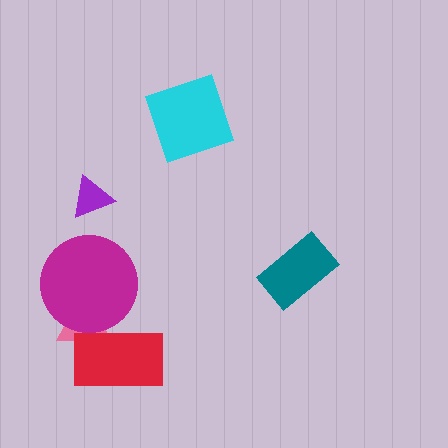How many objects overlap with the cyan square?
0 objects overlap with the cyan square.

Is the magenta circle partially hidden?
Yes, it is partially covered by another shape.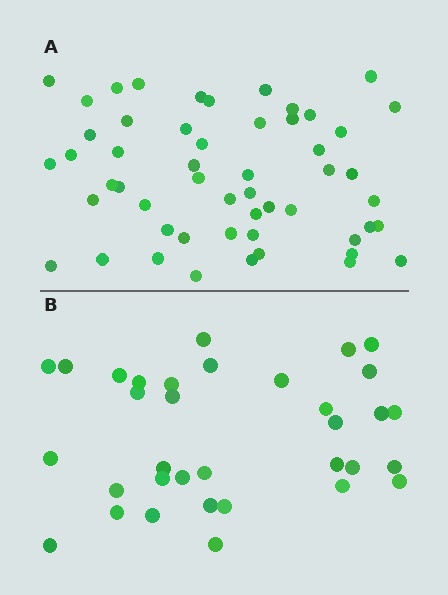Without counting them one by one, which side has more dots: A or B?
Region A (the top region) has more dots.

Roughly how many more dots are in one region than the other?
Region A has approximately 20 more dots than region B.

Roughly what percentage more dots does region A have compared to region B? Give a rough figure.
About 55% more.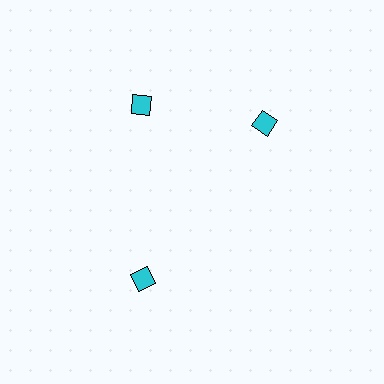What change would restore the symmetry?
The symmetry would be restored by rotating it back into even spacing with its neighbors so that all 3 diamonds sit at equal angles and equal distance from the center.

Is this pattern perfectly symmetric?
No. The 3 cyan diamonds are arranged in a ring, but one element near the 3 o'clock position is rotated out of alignment along the ring, breaking the 3-fold rotational symmetry.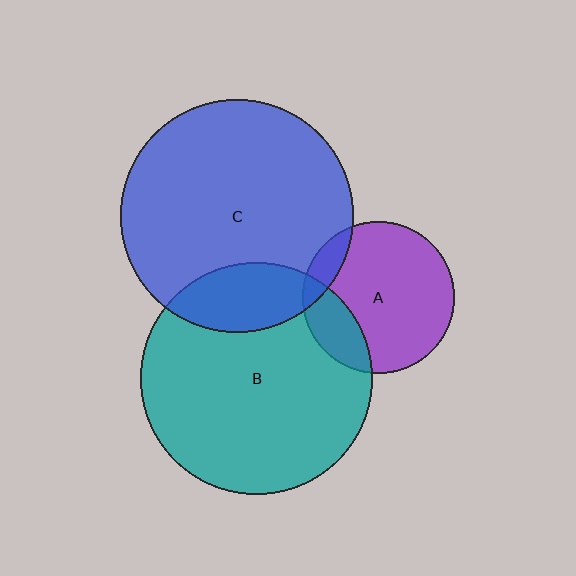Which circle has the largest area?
Circle C (blue).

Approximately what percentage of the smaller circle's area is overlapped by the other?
Approximately 20%.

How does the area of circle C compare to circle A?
Approximately 2.4 times.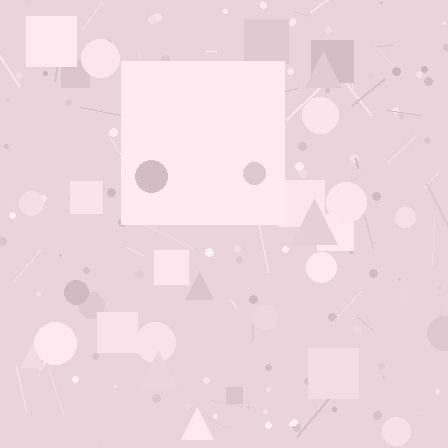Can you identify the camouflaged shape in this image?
The camouflaged shape is a square.